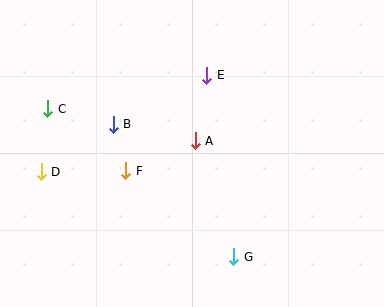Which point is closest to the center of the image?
Point A at (195, 141) is closest to the center.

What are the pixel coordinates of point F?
Point F is at (126, 171).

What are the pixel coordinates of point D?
Point D is at (41, 172).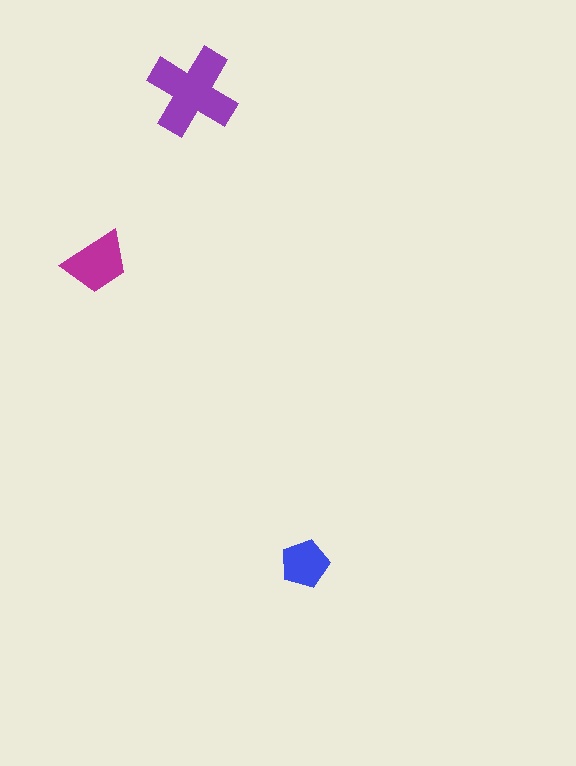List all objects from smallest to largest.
The blue pentagon, the magenta trapezoid, the purple cross.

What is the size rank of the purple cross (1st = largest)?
1st.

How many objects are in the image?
There are 3 objects in the image.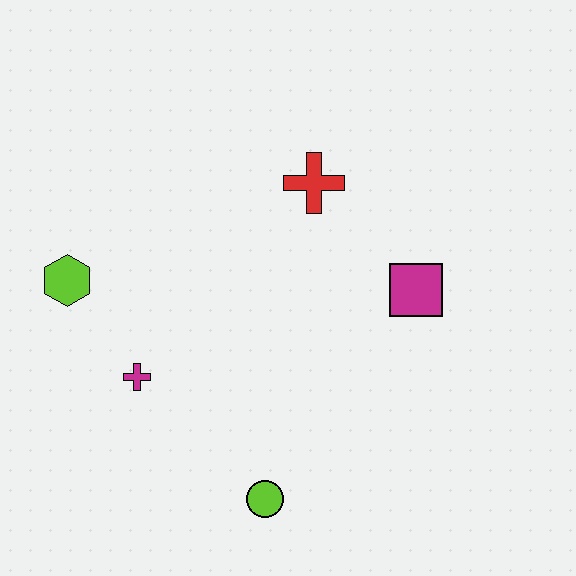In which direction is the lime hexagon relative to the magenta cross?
The lime hexagon is above the magenta cross.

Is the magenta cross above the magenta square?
No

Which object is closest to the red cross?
The magenta square is closest to the red cross.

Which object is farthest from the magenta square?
The lime hexagon is farthest from the magenta square.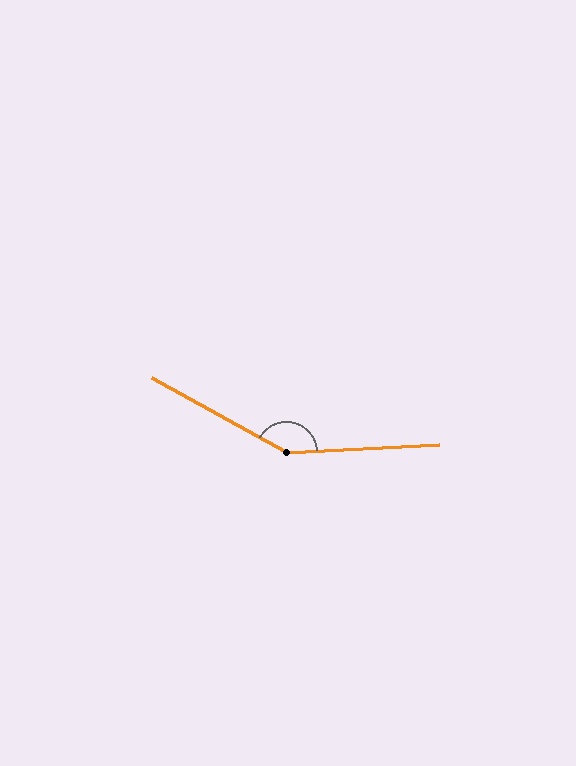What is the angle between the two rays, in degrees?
Approximately 148 degrees.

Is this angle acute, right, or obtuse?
It is obtuse.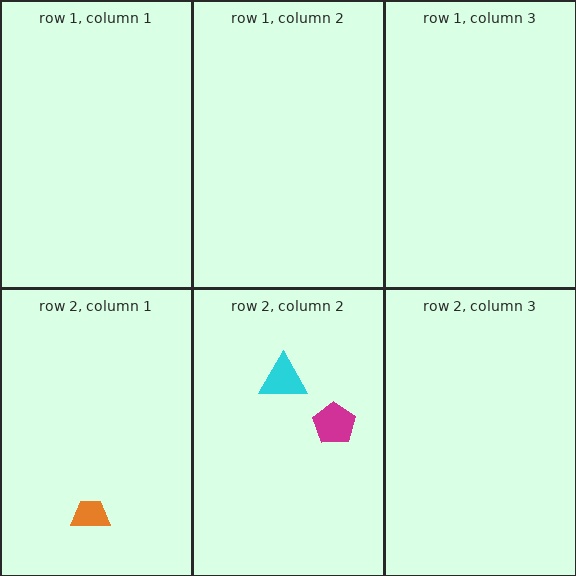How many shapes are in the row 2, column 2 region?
2.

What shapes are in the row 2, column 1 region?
The orange trapezoid.